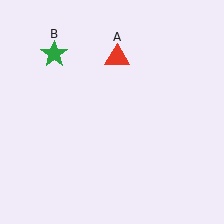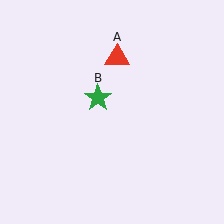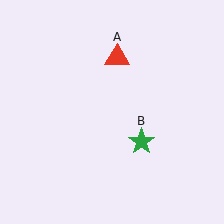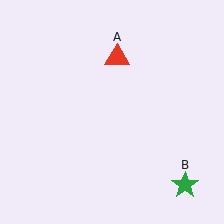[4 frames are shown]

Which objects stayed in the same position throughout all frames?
Red triangle (object A) remained stationary.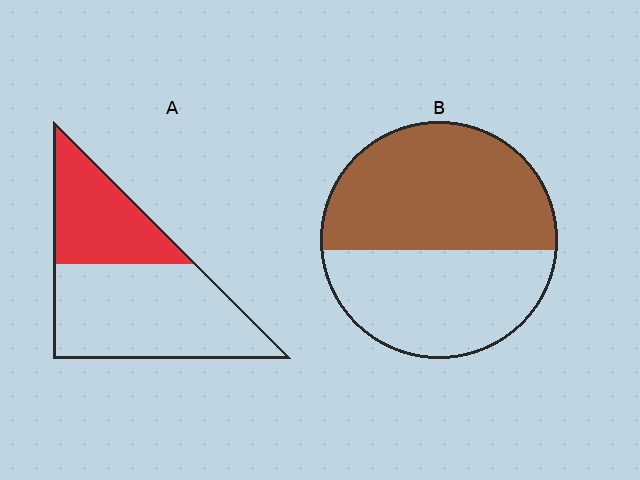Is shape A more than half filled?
No.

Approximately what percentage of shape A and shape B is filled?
A is approximately 35% and B is approximately 55%.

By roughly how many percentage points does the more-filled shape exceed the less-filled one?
By roughly 20 percentage points (B over A).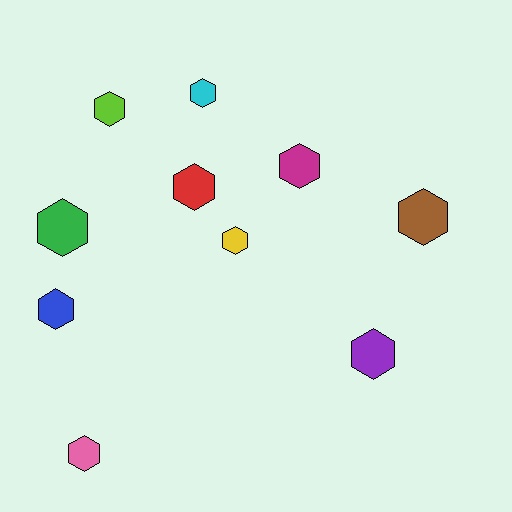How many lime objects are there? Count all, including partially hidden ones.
There is 1 lime object.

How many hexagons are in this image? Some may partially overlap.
There are 10 hexagons.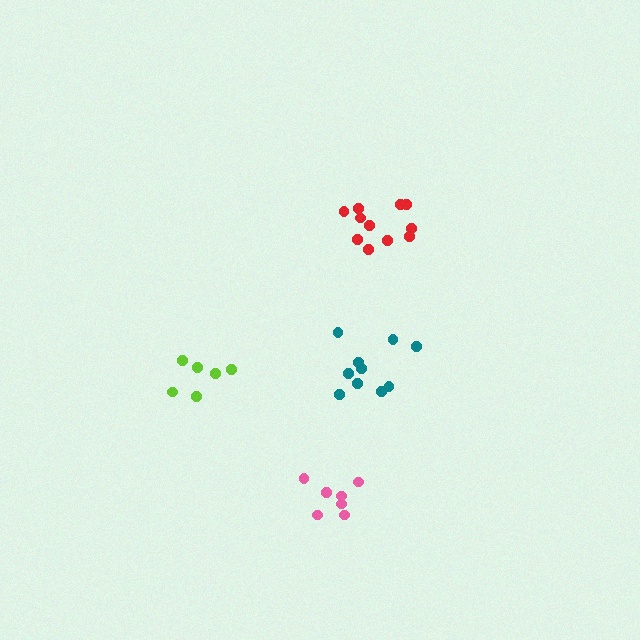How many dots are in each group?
Group 1: 6 dots, Group 2: 11 dots, Group 3: 7 dots, Group 4: 10 dots (34 total).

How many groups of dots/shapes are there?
There are 4 groups.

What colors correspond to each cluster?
The clusters are colored: lime, red, pink, teal.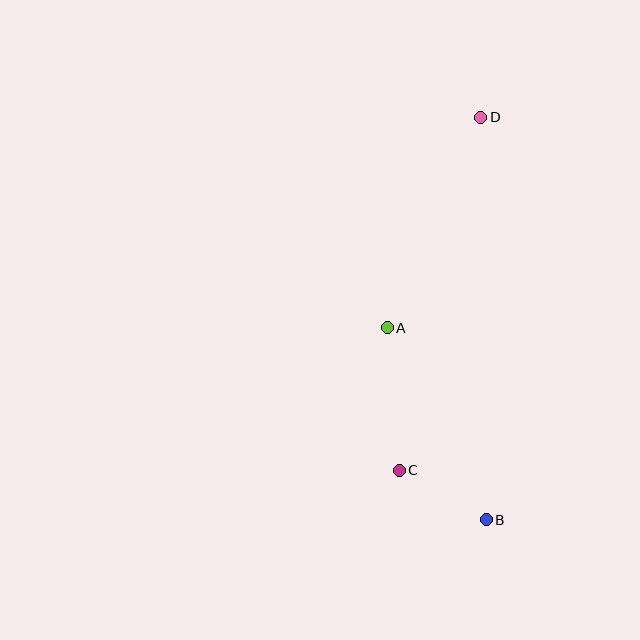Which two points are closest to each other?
Points B and C are closest to each other.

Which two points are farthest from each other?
Points B and D are farthest from each other.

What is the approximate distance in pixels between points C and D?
The distance between C and D is approximately 363 pixels.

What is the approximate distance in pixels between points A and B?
The distance between A and B is approximately 216 pixels.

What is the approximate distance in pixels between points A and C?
The distance between A and C is approximately 143 pixels.